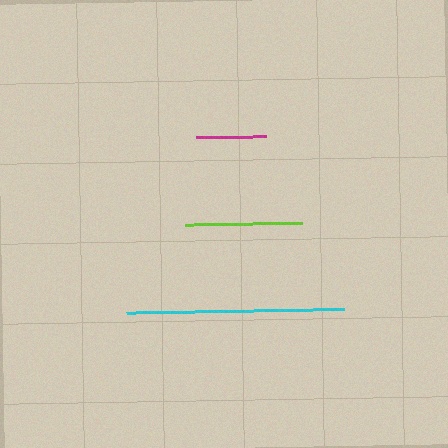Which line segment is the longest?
The cyan line is the longest at approximately 217 pixels.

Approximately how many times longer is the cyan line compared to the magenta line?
The cyan line is approximately 3.1 times the length of the magenta line.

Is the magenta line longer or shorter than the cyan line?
The cyan line is longer than the magenta line.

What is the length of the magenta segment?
The magenta segment is approximately 70 pixels long.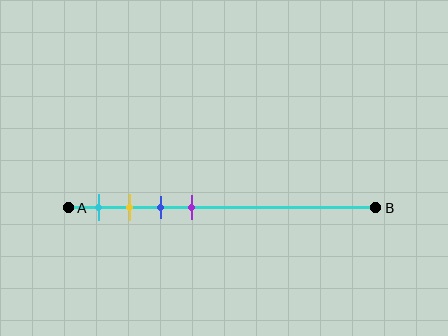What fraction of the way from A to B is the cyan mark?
The cyan mark is approximately 10% (0.1) of the way from A to B.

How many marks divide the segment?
There are 4 marks dividing the segment.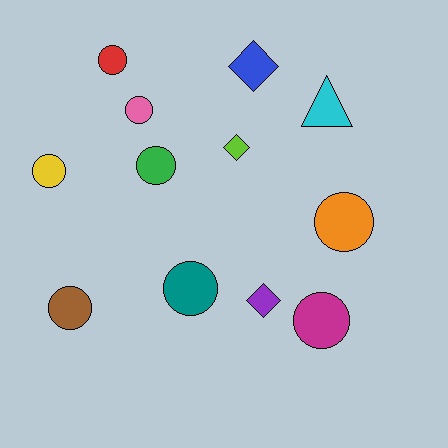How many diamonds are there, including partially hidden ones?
There are 3 diamonds.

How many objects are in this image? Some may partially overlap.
There are 12 objects.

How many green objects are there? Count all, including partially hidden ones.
There is 1 green object.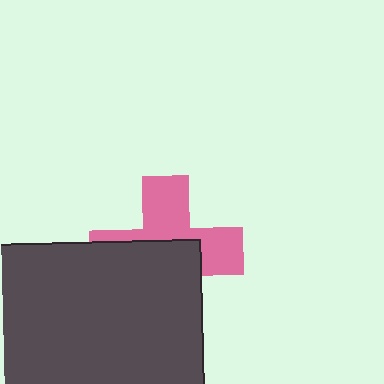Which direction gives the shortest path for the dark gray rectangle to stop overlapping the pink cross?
Moving down gives the shortest separation.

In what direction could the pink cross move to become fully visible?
The pink cross could move up. That would shift it out from behind the dark gray rectangle entirely.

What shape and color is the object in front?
The object in front is a dark gray rectangle.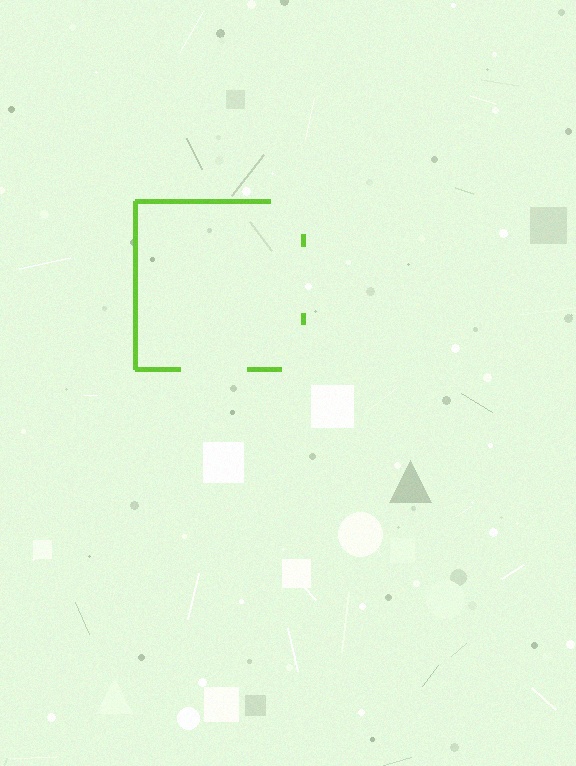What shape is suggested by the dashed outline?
The dashed outline suggests a square.